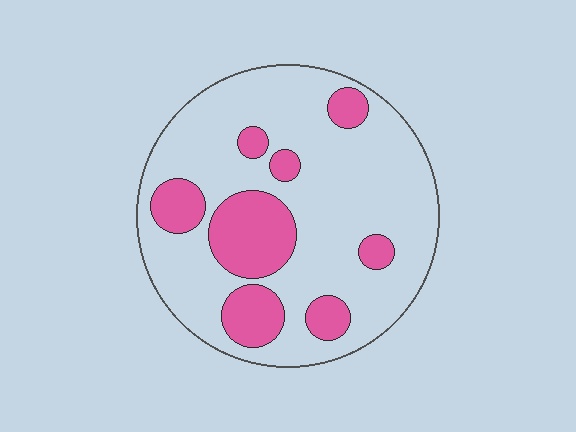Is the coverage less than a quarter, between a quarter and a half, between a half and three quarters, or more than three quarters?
Less than a quarter.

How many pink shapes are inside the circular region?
8.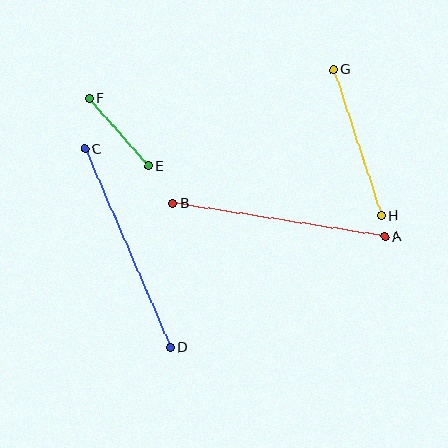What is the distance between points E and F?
The distance is approximately 90 pixels.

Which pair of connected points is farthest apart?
Points C and D are farthest apart.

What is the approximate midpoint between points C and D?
The midpoint is at approximately (128, 248) pixels.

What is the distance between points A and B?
The distance is approximately 214 pixels.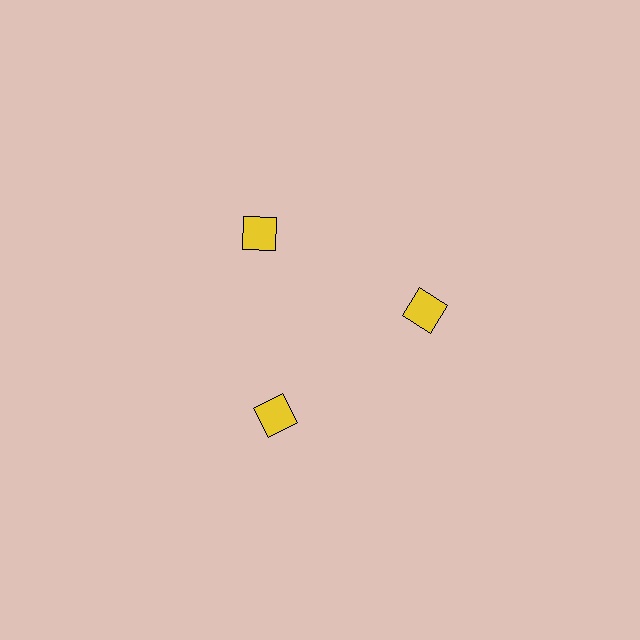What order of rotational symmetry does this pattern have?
This pattern has 3-fold rotational symmetry.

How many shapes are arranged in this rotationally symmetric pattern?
There are 3 shapes, arranged in 3 groups of 1.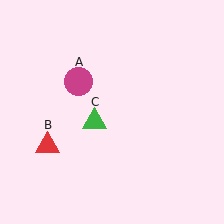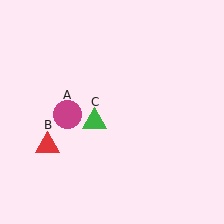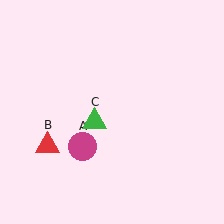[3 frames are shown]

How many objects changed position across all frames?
1 object changed position: magenta circle (object A).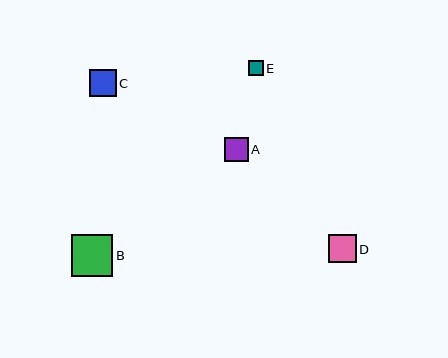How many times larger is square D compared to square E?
Square D is approximately 1.8 times the size of square E.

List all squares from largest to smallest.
From largest to smallest: B, D, C, A, E.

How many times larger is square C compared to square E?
Square C is approximately 1.8 times the size of square E.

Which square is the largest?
Square B is the largest with a size of approximately 42 pixels.